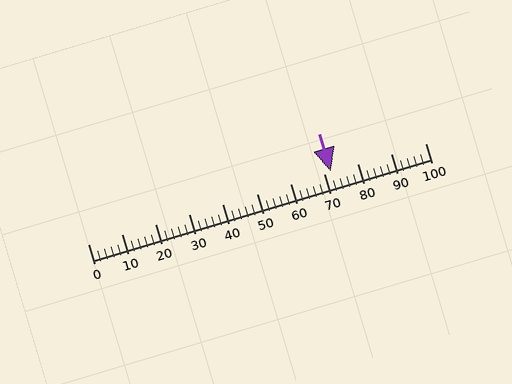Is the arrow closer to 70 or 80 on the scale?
The arrow is closer to 70.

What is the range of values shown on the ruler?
The ruler shows values from 0 to 100.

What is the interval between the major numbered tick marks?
The major tick marks are spaced 10 units apart.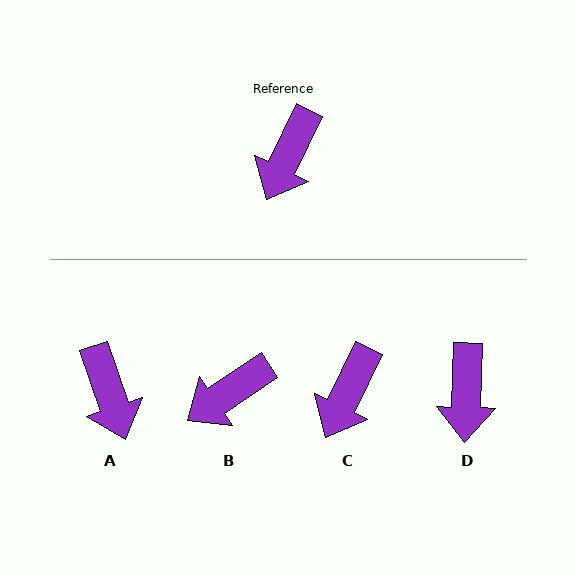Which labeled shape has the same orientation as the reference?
C.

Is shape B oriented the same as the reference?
No, it is off by about 30 degrees.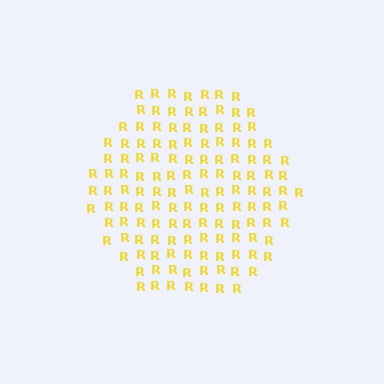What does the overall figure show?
The overall figure shows a hexagon.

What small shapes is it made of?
It is made of small letter R's.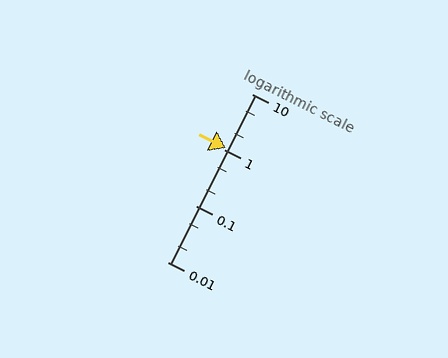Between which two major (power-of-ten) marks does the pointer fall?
The pointer is between 1 and 10.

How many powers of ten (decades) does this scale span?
The scale spans 3 decades, from 0.01 to 10.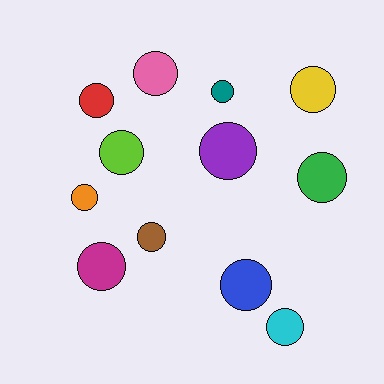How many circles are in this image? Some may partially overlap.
There are 12 circles.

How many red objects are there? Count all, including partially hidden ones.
There is 1 red object.